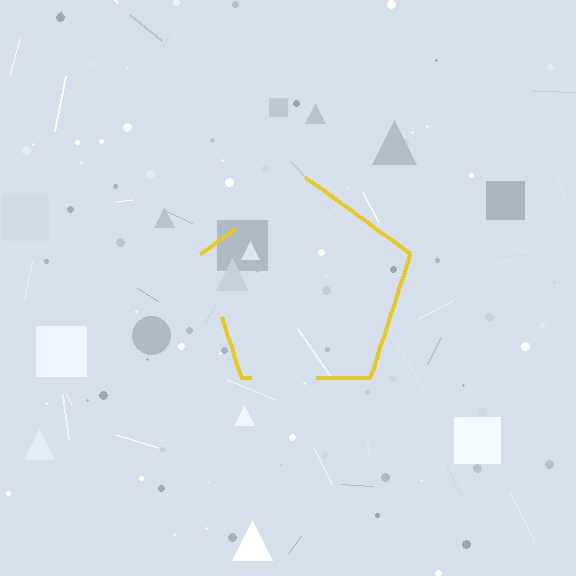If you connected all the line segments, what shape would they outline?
They would outline a pentagon.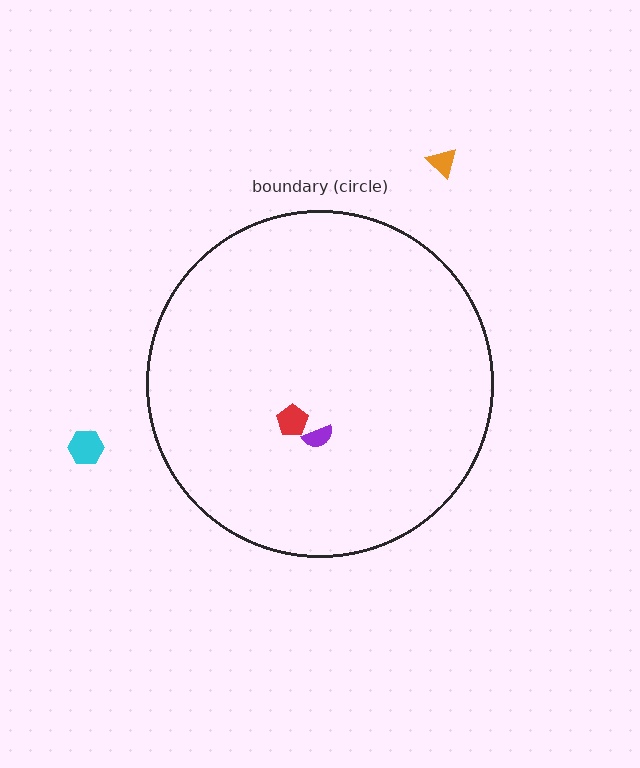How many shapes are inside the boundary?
2 inside, 2 outside.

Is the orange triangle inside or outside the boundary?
Outside.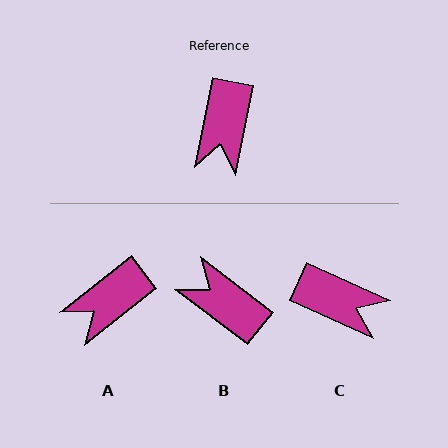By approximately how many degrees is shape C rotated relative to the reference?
Approximately 77 degrees counter-clockwise.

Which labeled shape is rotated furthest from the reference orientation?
B, about 116 degrees away.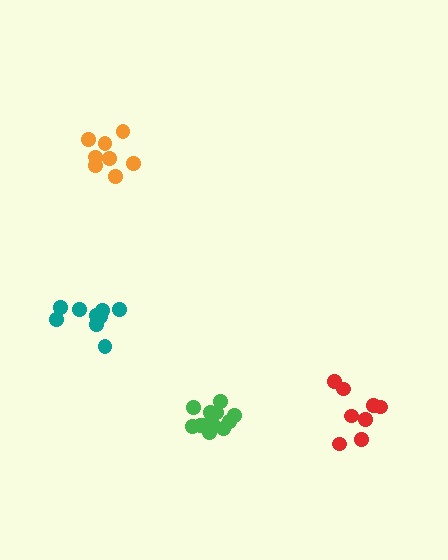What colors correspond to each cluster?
The clusters are colored: red, green, teal, orange.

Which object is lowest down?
The green cluster is bottommost.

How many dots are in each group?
Group 1: 8 dots, Group 2: 13 dots, Group 3: 9 dots, Group 4: 8 dots (38 total).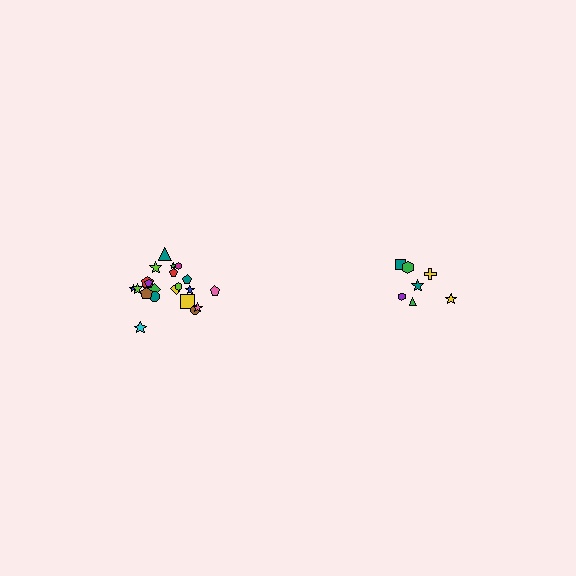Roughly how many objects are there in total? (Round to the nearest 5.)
Roughly 30 objects in total.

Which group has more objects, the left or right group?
The left group.